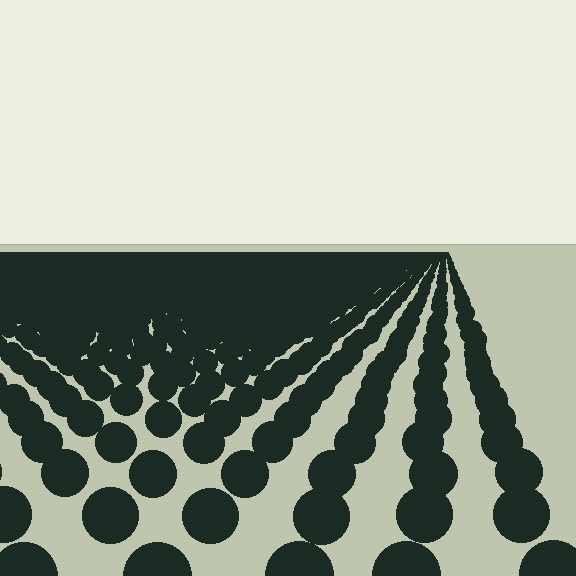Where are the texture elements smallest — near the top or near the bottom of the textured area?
Near the top.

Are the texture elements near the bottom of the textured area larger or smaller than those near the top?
Larger. Near the bottom, elements are closer to the viewer and appear at a bigger on-screen size.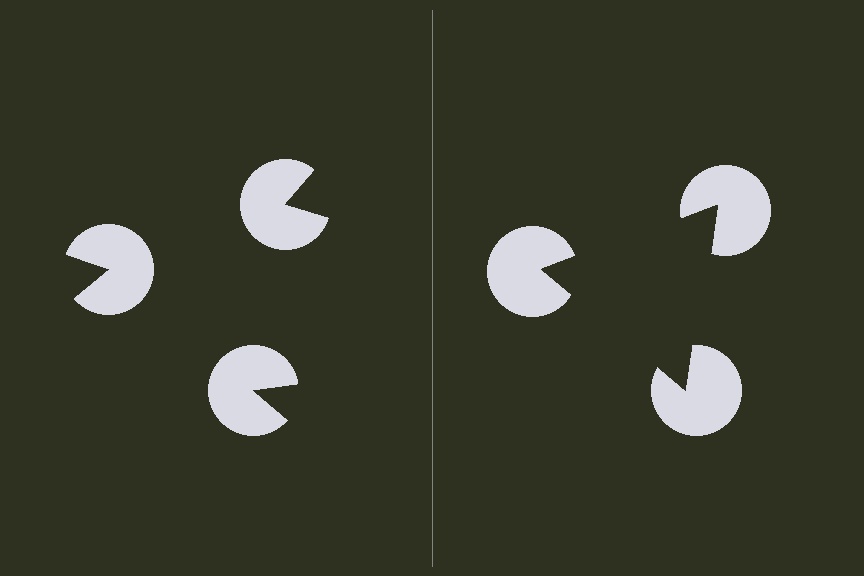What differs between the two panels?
The pac-man discs are positioned identically on both sides; only the wedge orientations differ. On the right they align to a triangle; on the left they are misaligned.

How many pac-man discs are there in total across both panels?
6 — 3 on each side.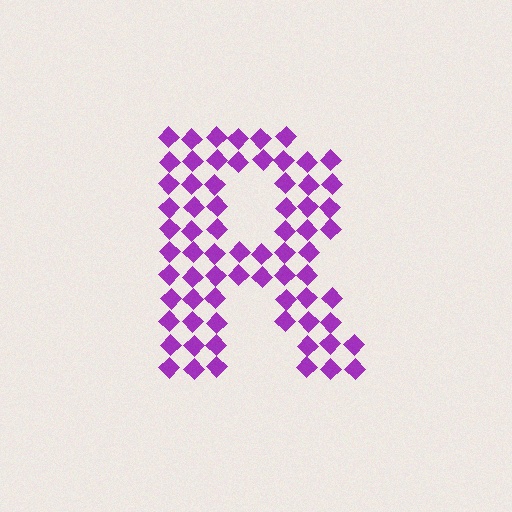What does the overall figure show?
The overall figure shows the letter R.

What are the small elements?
The small elements are diamonds.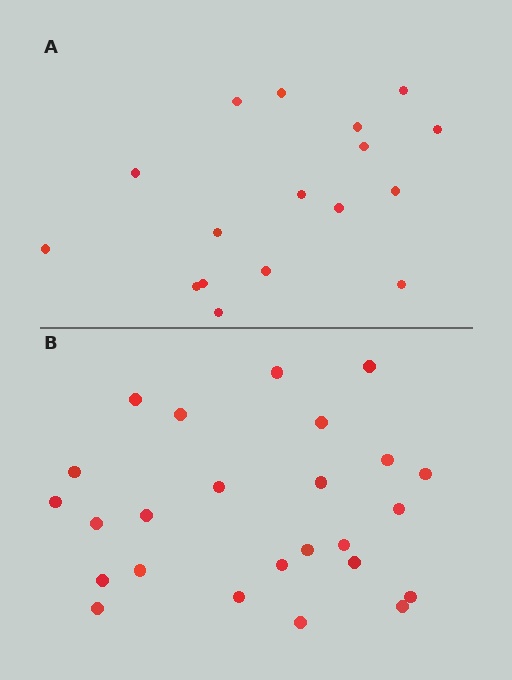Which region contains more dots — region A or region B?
Region B (the bottom region) has more dots.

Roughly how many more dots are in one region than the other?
Region B has roughly 8 or so more dots than region A.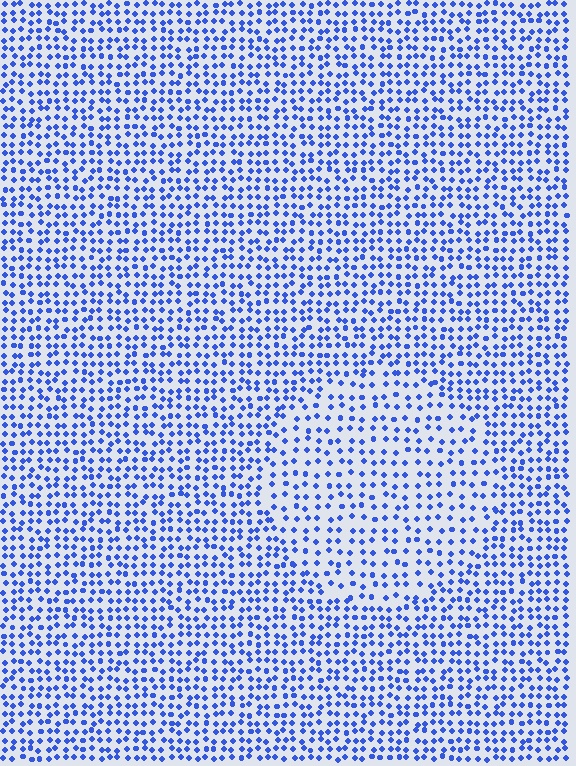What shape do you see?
I see a circle.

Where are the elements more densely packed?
The elements are more densely packed outside the circle boundary.